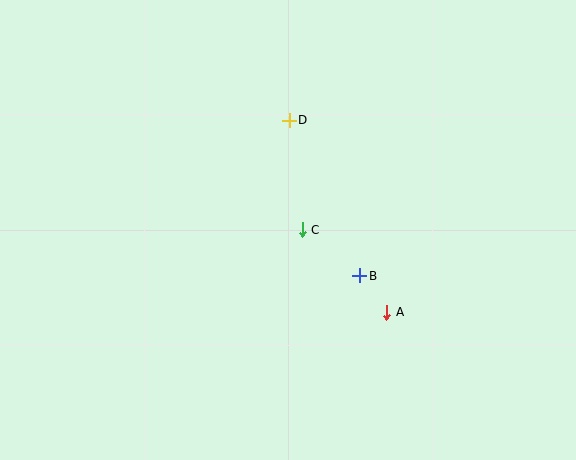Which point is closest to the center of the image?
Point C at (302, 230) is closest to the center.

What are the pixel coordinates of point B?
Point B is at (360, 276).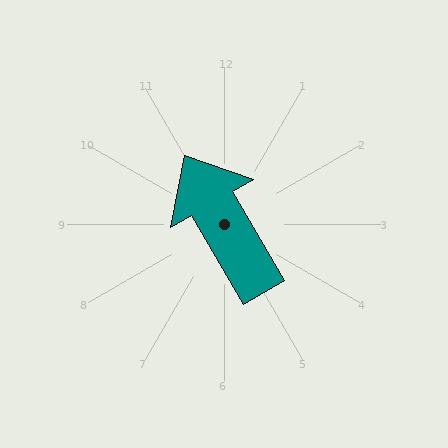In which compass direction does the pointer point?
Northwest.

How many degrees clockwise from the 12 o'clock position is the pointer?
Approximately 330 degrees.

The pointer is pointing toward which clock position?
Roughly 11 o'clock.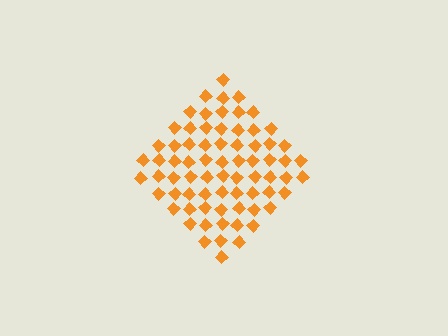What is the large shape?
The large shape is a diamond.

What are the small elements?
The small elements are diamonds.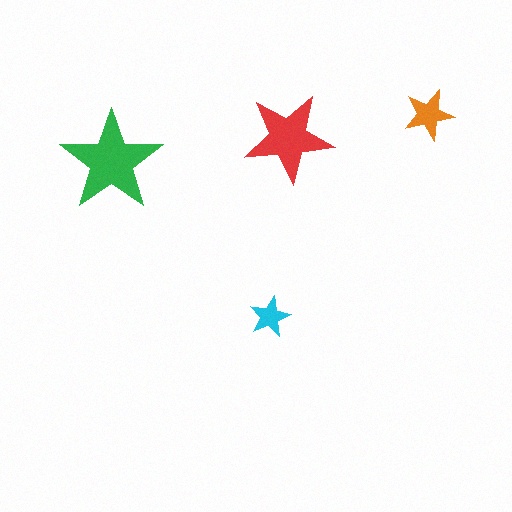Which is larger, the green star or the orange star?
The green one.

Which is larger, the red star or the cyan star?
The red one.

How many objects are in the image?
There are 4 objects in the image.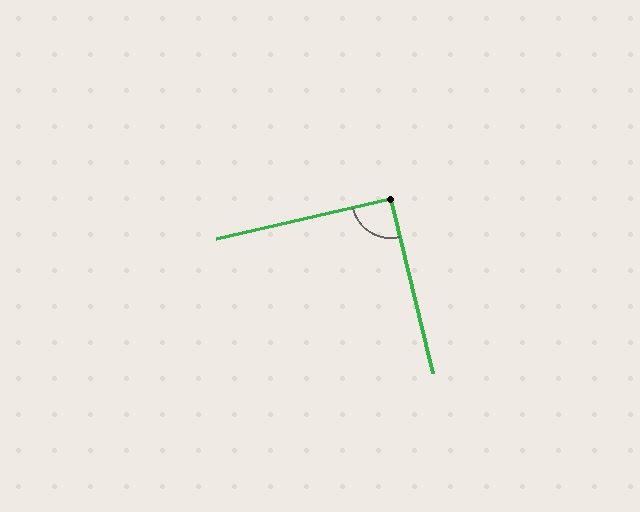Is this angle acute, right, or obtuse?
It is approximately a right angle.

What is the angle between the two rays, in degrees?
Approximately 91 degrees.